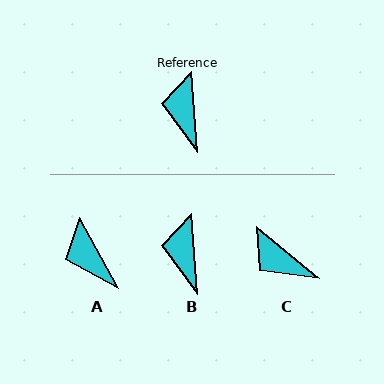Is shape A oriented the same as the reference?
No, it is off by about 24 degrees.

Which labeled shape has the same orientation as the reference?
B.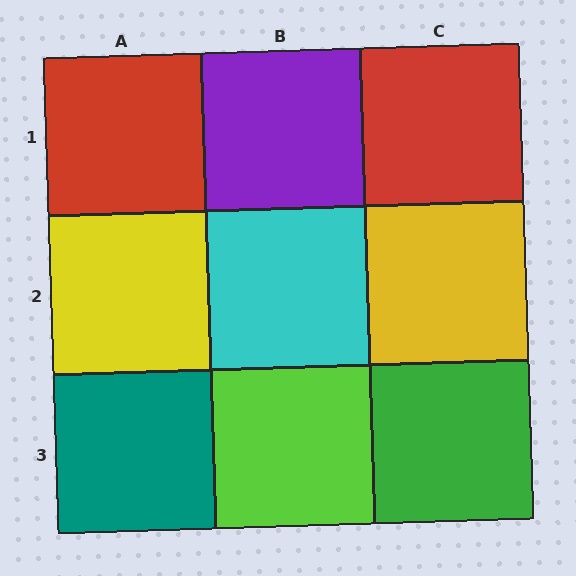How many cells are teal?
1 cell is teal.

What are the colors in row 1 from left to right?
Red, purple, red.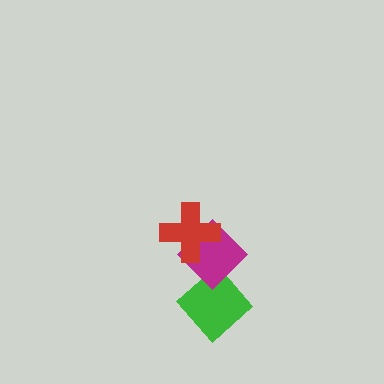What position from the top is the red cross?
The red cross is 1st from the top.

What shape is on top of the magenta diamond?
The red cross is on top of the magenta diamond.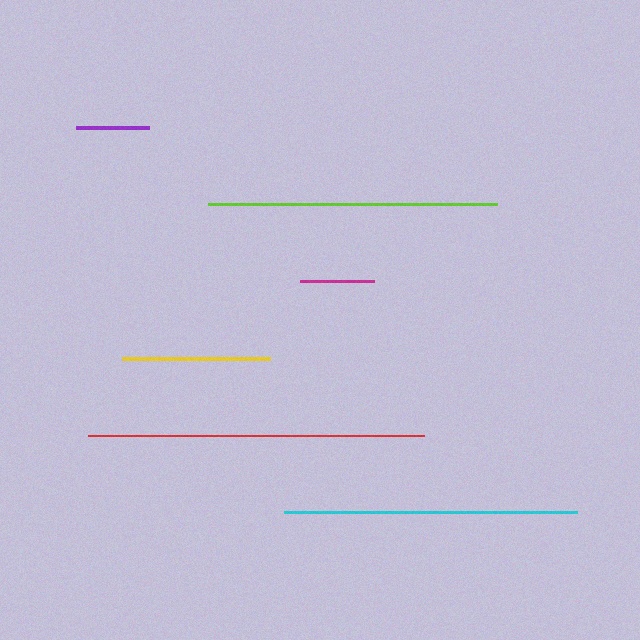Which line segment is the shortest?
The purple line is the shortest at approximately 74 pixels.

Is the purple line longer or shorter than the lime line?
The lime line is longer than the purple line.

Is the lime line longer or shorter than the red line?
The red line is longer than the lime line.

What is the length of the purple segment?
The purple segment is approximately 74 pixels long.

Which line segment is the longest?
The red line is the longest at approximately 336 pixels.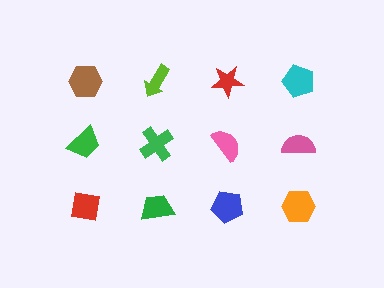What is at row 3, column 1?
A red square.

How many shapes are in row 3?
4 shapes.